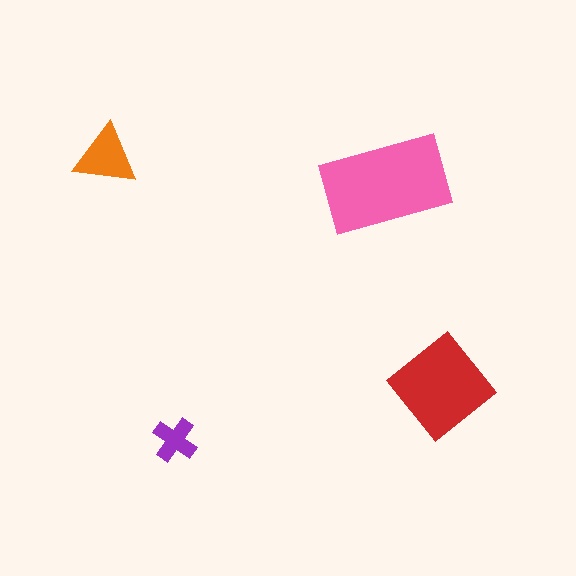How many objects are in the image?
There are 4 objects in the image.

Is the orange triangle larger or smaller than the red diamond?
Smaller.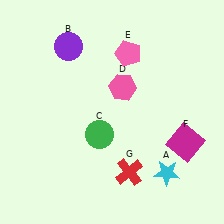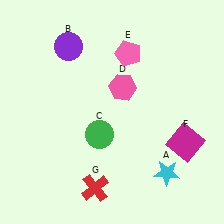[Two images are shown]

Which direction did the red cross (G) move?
The red cross (G) moved left.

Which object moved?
The red cross (G) moved left.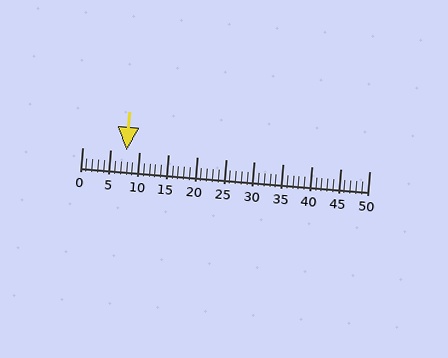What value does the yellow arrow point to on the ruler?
The yellow arrow points to approximately 8.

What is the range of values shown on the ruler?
The ruler shows values from 0 to 50.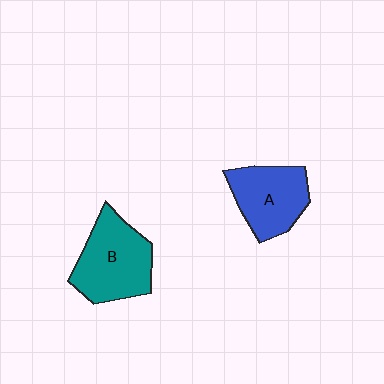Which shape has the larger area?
Shape B (teal).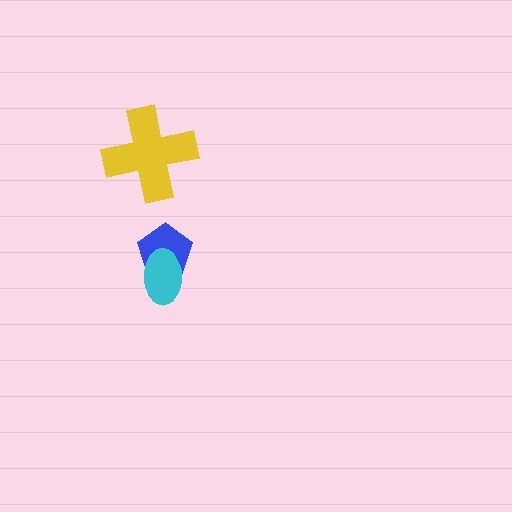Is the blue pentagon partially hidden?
Yes, it is partially covered by another shape.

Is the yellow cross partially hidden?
No, no other shape covers it.